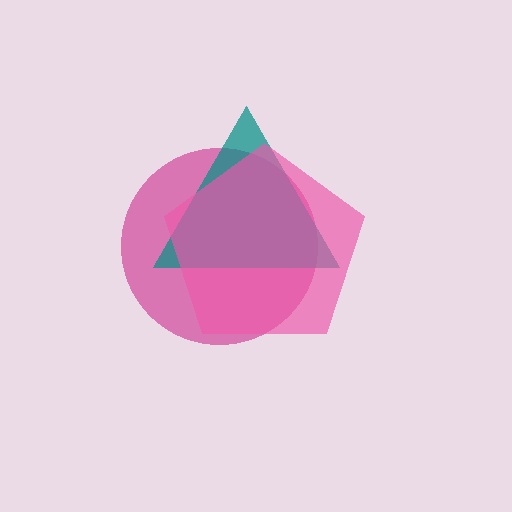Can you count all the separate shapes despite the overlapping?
Yes, there are 3 separate shapes.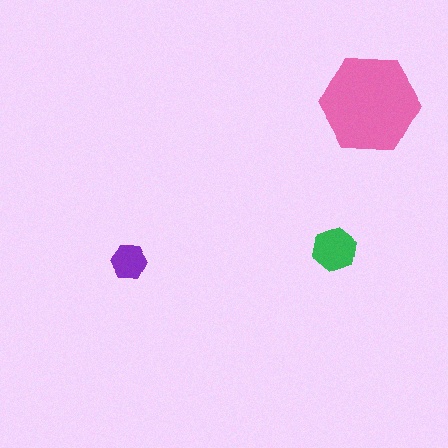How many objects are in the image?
There are 3 objects in the image.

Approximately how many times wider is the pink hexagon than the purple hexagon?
About 3 times wider.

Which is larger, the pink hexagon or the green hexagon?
The pink one.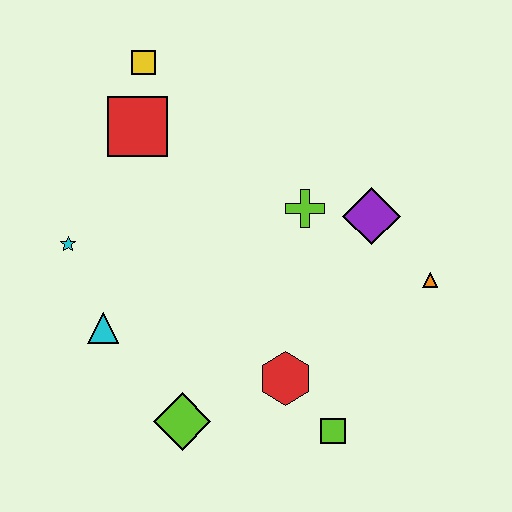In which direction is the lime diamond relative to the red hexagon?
The lime diamond is to the left of the red hexagon.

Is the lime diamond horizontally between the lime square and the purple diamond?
No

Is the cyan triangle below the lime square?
No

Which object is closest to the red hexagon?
The lime square is closest to the red hexagon.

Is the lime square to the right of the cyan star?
Yes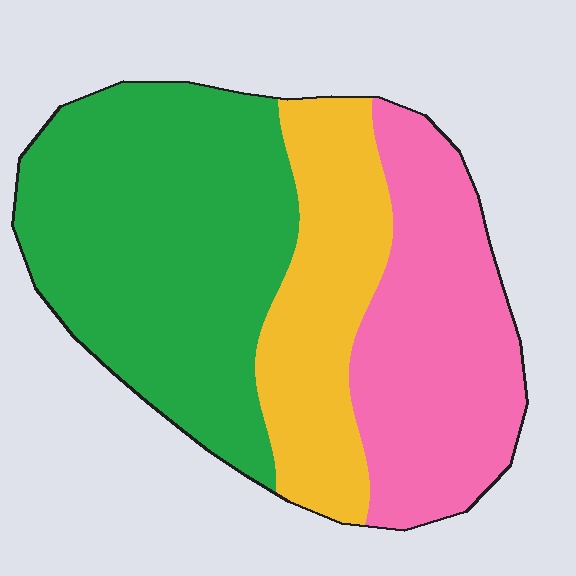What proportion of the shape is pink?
Pink takes up between a sixth and a third of the shape.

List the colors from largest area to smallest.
From largest to smallest: green, pink, yellow.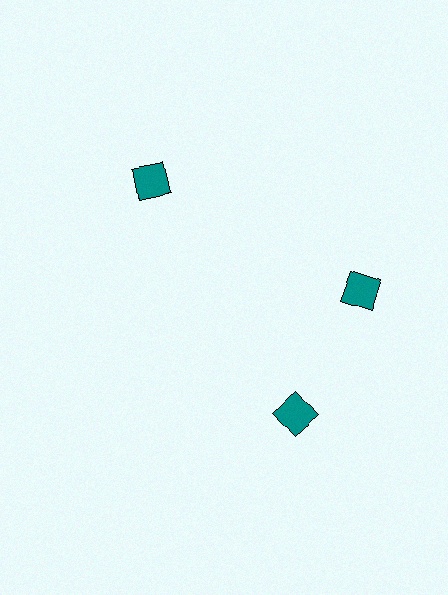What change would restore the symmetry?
The symmetry would be restored by rotating it back into even spacing with its neighbors so that all 3 diamonds sit at equal angles and equal distance from the center.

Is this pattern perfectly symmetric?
No. The 3 teal diamonds are arranged in a ring, but one element near the 7 o'clock position is rotated out of alignment along the ring, breaking the 3-fold rotational symmetry.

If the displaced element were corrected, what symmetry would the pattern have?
It would have 3-fold rotational symmetry — the pattern would map onto itself every 120 degrees.